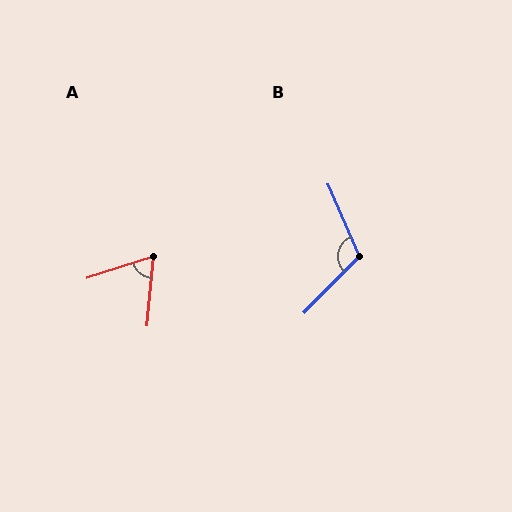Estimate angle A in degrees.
Approximately 66 degrees.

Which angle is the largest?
B, at approximately 112 degrees.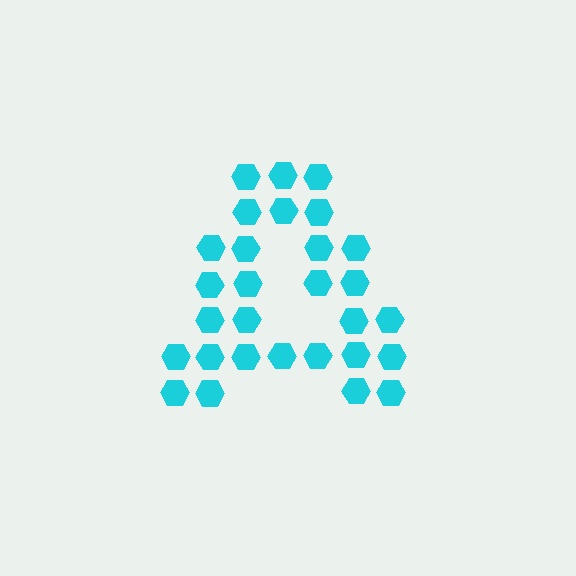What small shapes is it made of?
It is made of small hexagons.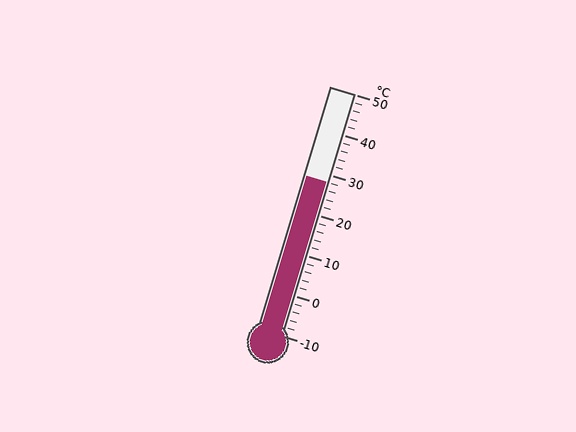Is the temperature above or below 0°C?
The temperature is above 0°C.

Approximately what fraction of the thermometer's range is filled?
The thermometer is filled to approximately 65% of its range.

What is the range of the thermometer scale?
The thermometer scale ranges from -10°C to 50°C.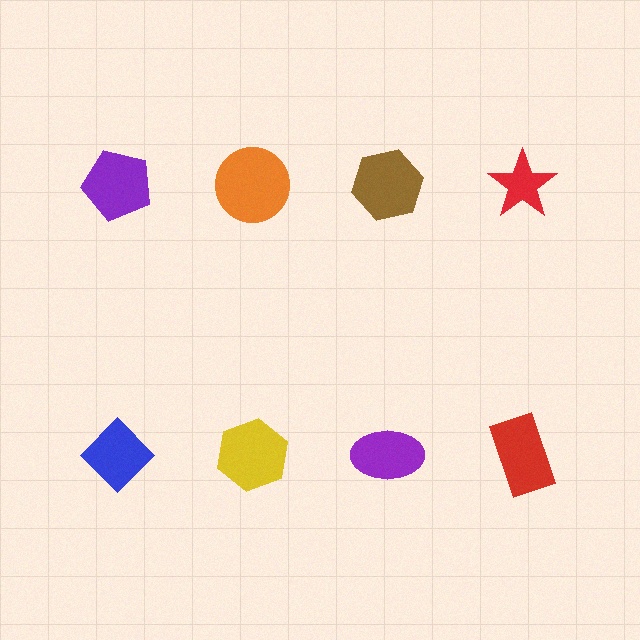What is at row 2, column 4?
A red rectangle.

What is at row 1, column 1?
A purple pentagon.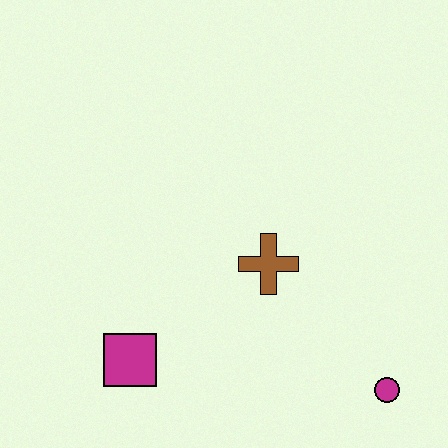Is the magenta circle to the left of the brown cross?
No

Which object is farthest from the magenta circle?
The magenta square is farthest from the magenta circle.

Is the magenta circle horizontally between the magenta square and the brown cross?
No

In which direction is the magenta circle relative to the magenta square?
The magenta circle is to the right of the magenta square.